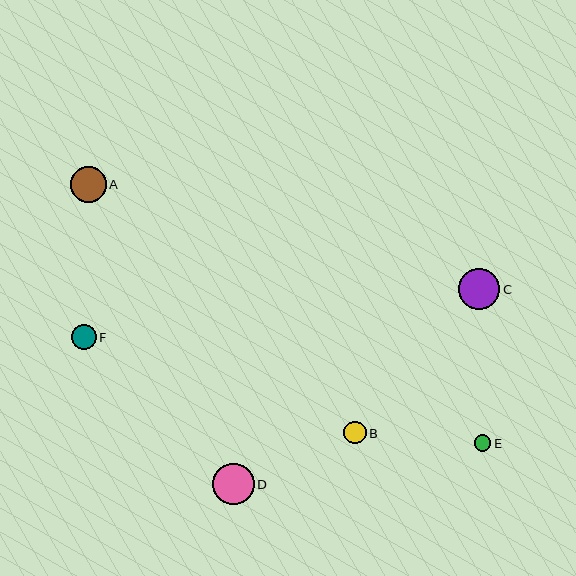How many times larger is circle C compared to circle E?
Circle C is approximately 2.5 times the size of circle E.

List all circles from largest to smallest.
From largest to smallest: D, C, A, F, B, E.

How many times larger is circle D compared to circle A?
Circle D is approximately 1.1 times the size of circle A.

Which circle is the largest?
Circle D is the largest with a size of approximately 41 pixels.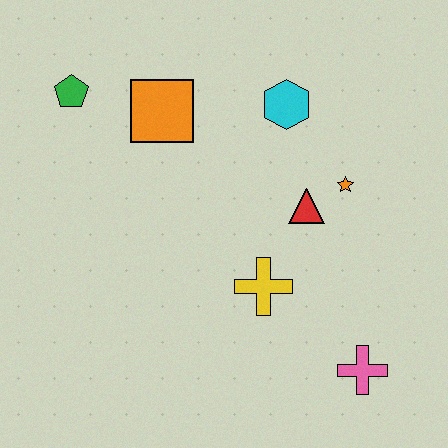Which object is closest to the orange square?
The green pentagon is closest to the orange square.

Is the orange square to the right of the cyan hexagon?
No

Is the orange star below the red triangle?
No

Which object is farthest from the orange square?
The pink cross is farthest from the orange square.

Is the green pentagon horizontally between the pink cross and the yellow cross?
No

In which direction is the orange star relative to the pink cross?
The orange star is above the pink cross.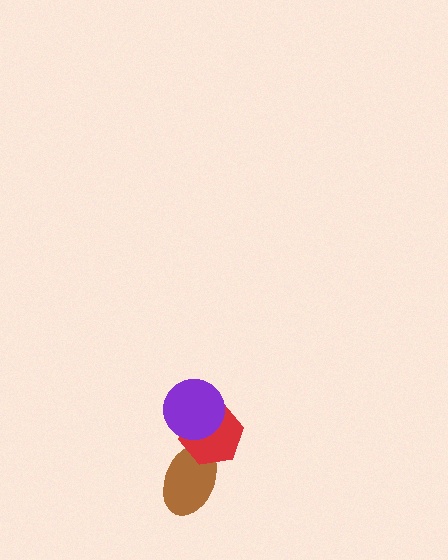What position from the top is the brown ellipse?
The brown ellipse is 3rd from the top.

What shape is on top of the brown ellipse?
The red hexagon is on top of the brown ellipse.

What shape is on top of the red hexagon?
The purple circle is on top of the red hexagon.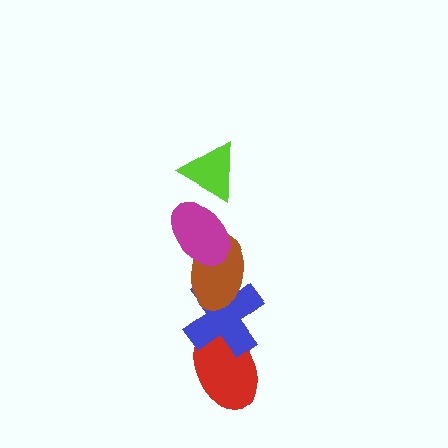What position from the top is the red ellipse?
The red ellipse is 5th from the top.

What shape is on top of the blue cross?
The brown ellipse is on top of the blue cross.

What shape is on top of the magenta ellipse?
The lime triangle is on top of the magenta ellipse.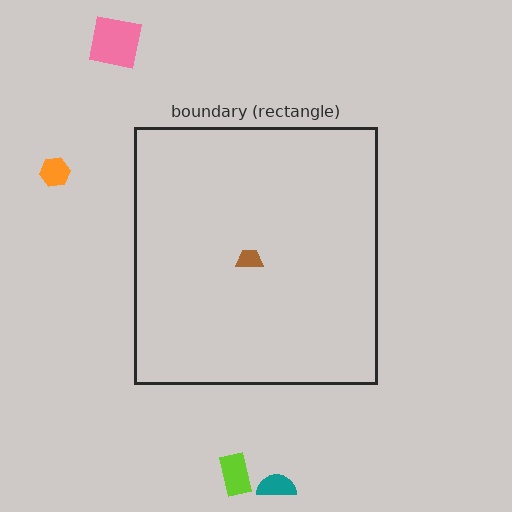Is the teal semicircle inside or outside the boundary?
Outside.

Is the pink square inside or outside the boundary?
Outside.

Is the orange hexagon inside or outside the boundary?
Outside.